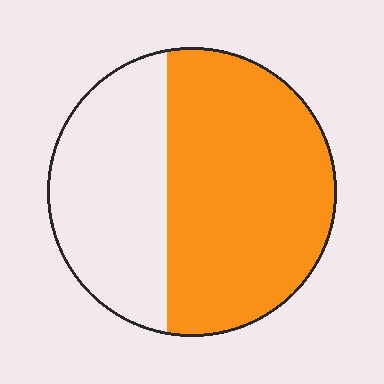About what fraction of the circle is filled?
About three fifths (3/5).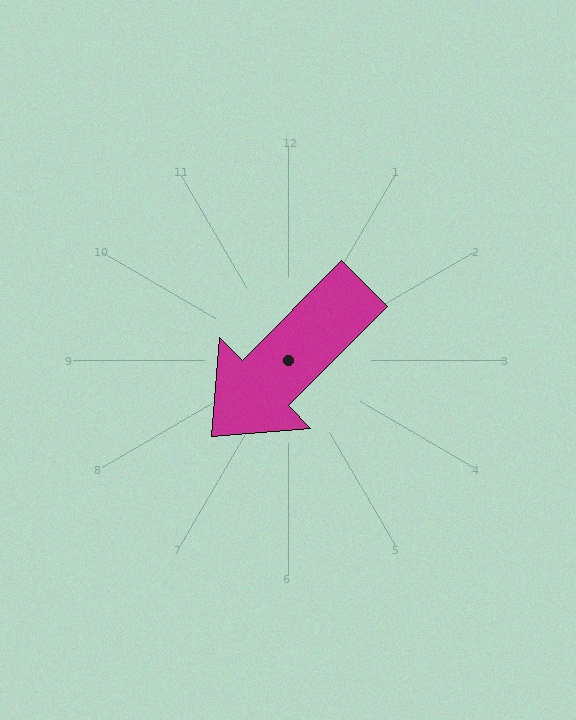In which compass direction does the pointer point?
Southwest.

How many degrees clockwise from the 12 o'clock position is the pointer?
Approximately 225 degrees.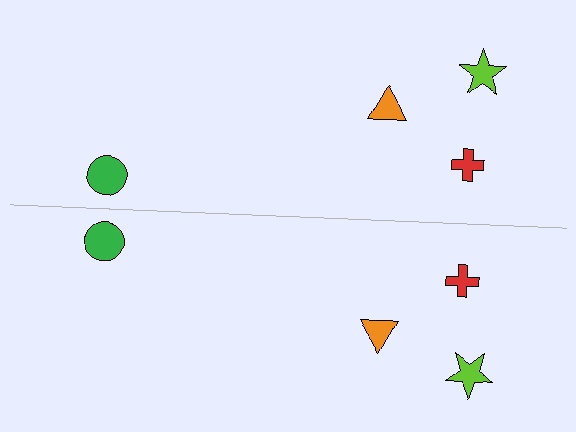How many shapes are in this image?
There are 8 shapes in this image.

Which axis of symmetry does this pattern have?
The pattern has a horizontal axis of symmetry running through the center of the image.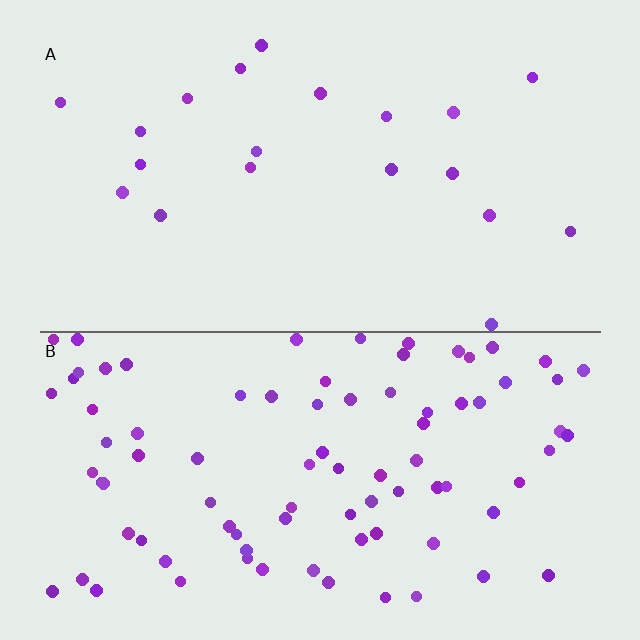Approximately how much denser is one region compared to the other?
Approximately 4.3× — region B over region A.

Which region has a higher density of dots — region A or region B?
B (the bottom).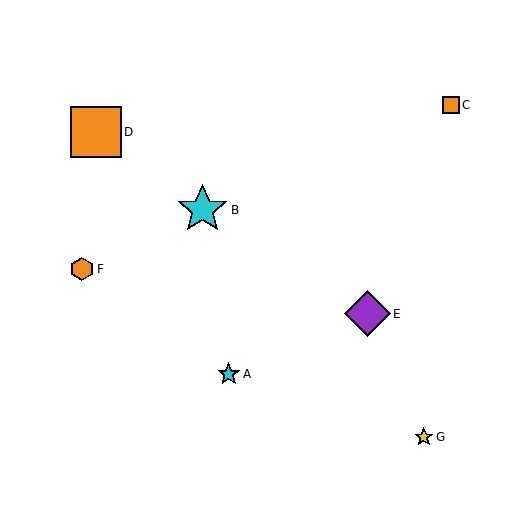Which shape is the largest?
The orange square (labeled D) is the largest.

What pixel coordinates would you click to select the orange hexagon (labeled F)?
Click at (82, 269) to select the orange hexagon F.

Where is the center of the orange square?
The center of the orange square is at (451, 105).